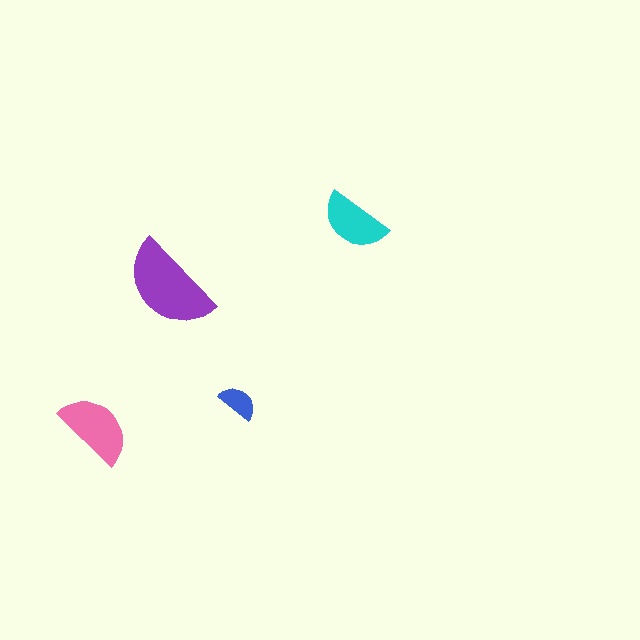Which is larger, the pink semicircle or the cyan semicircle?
The pink one.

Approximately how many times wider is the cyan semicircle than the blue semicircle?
About 1.5 times wider.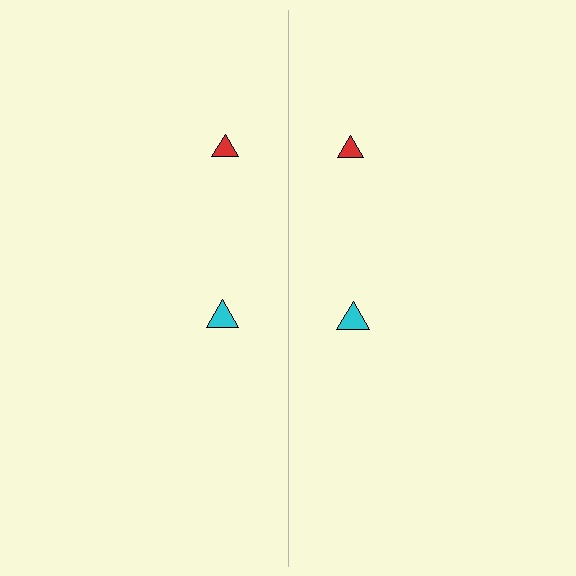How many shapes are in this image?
There are 4 shapes in this image.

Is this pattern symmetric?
Yes, this pattern has bilateral (reflection) symmetry.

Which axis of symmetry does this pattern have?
The pattern has a vertical axis of symmetry running through the center of the image.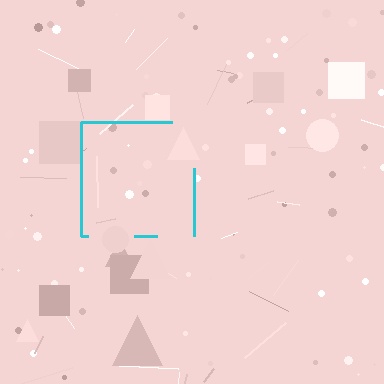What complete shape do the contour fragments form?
The contour fragments form a square.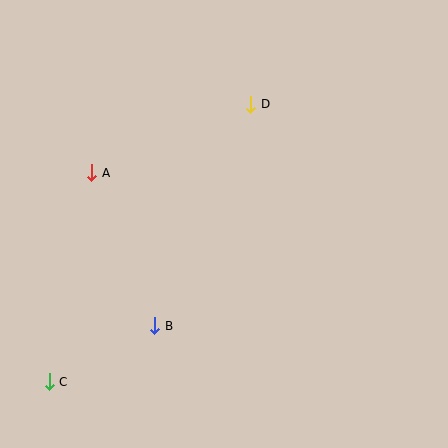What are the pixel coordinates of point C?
Point C is at (49, 382).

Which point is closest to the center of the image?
Point D at (251, 104) is closest to the center.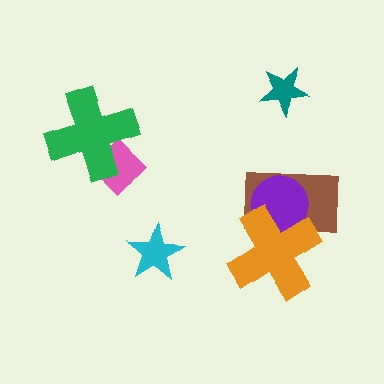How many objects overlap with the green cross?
1 object overlaps with the green cross.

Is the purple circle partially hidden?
Yes, it is partially covered by another shape.